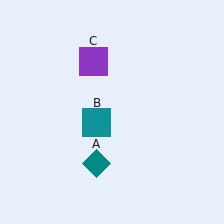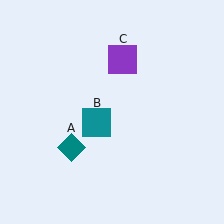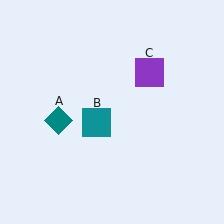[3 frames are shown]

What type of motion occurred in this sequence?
The teal diamond (object A), purple square (object C) rotated clockwise around the center of the scene.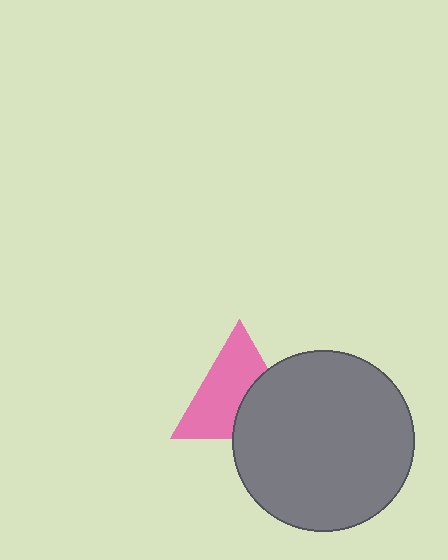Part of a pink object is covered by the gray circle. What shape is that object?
It is a triangle.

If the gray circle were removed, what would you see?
You would see the complete pink triangle.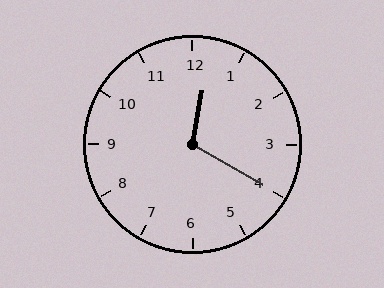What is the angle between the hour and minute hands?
Approximately 110 degrees.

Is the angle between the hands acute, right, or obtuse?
It is obtuse.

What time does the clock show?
12:20.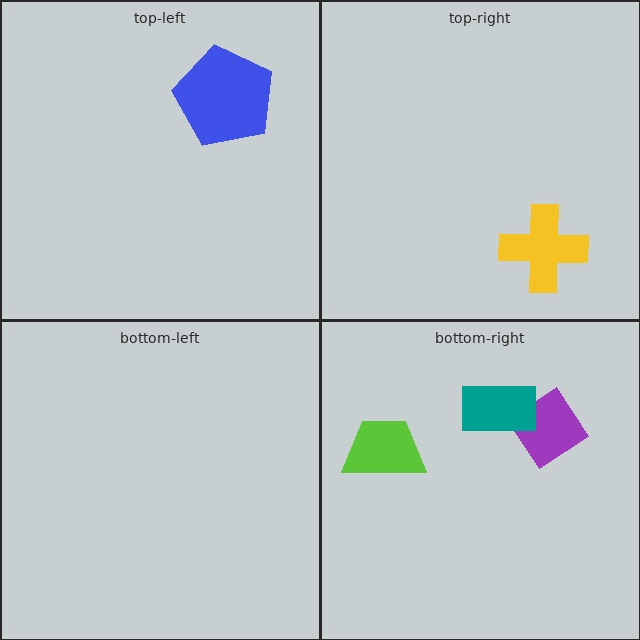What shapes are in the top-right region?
The yellow cross.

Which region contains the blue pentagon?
The top-left region.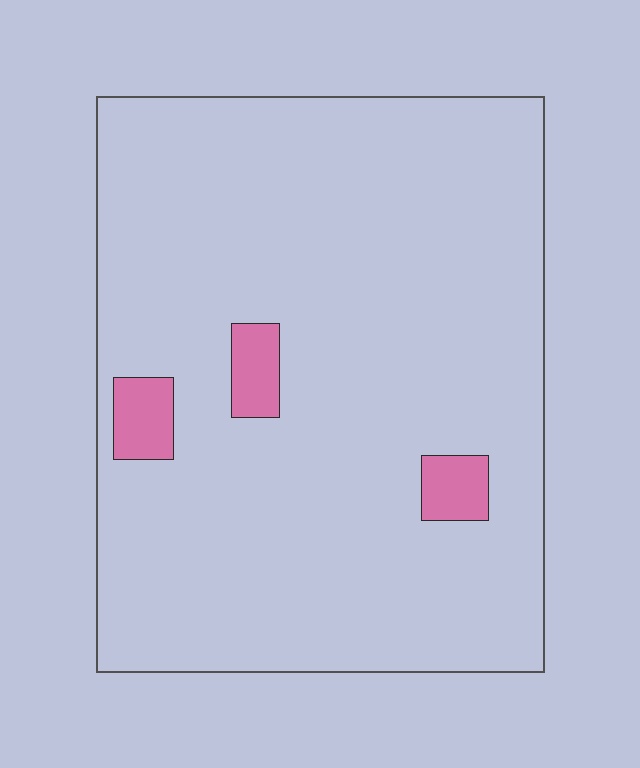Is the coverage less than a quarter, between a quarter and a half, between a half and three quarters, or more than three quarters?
Less than a quarter.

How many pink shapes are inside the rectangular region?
3.